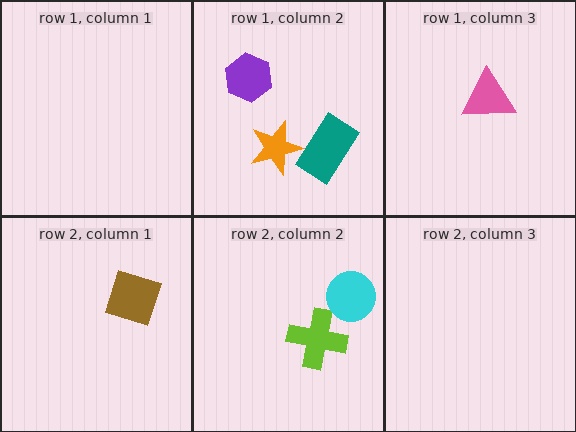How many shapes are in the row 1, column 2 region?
3.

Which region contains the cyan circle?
The row 2, column 2 region.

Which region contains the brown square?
The row 2, column 1 region.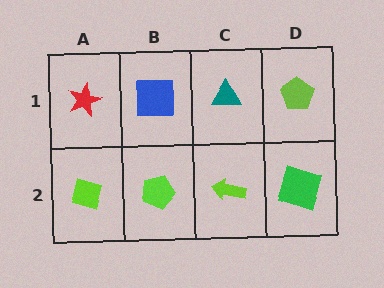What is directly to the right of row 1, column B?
A teal triangle.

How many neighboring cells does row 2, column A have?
2.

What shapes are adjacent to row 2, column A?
A red star (row 1, column A), a lime pentagon (row 2, column B).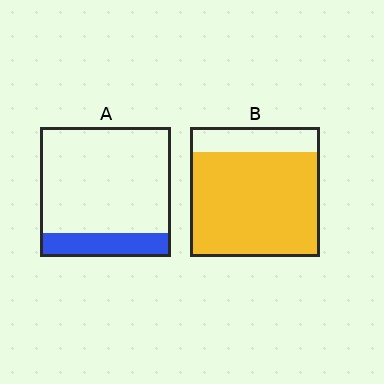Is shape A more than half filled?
No.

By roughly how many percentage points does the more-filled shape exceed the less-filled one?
By roughly 60 percentage points (B over A).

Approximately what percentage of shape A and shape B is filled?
A is approximately 20% and B is approximately 80%.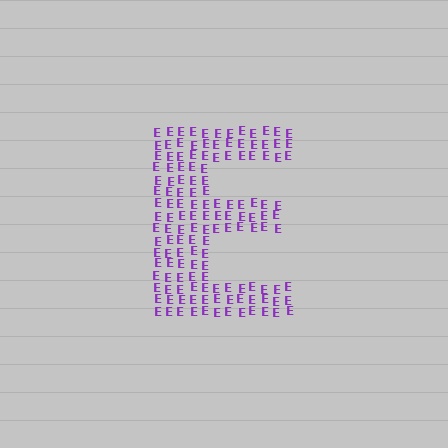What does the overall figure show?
The overall figure shows the letter E.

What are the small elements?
The small elements are letter E's.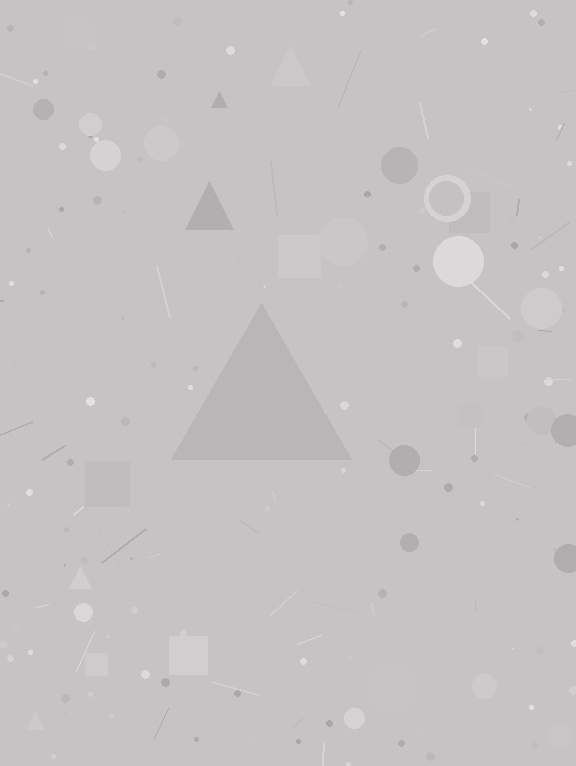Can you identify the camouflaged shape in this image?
The camouflaged shape is a triangle.